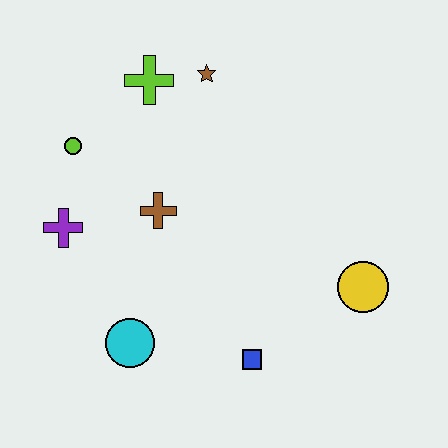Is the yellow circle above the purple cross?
No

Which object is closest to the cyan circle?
The blue square is closest to the cyan circle.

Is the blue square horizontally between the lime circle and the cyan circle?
No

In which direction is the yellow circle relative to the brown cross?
The yellow circle is to the right of the brown cross.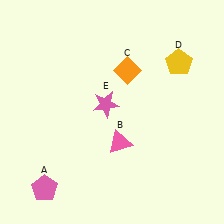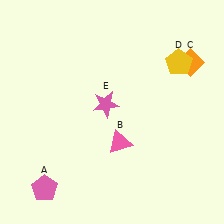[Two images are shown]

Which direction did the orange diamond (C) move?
The orange diamond (C) moved right.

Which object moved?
The orange diamond (C) moved right.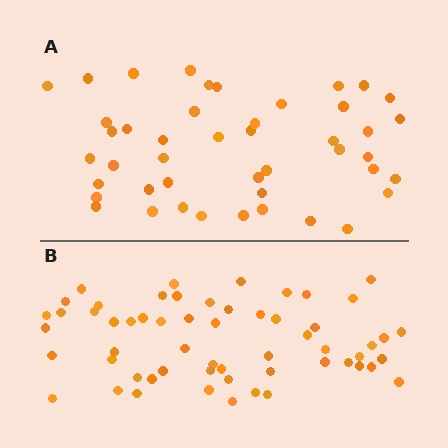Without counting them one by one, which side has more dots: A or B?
Region B (the bottom region) has more dots.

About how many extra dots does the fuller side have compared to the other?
Region B has approximately 15 more dots than region A.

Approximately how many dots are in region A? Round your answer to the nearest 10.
About 40 dots. (The exact count is 45, which rounds to 40.)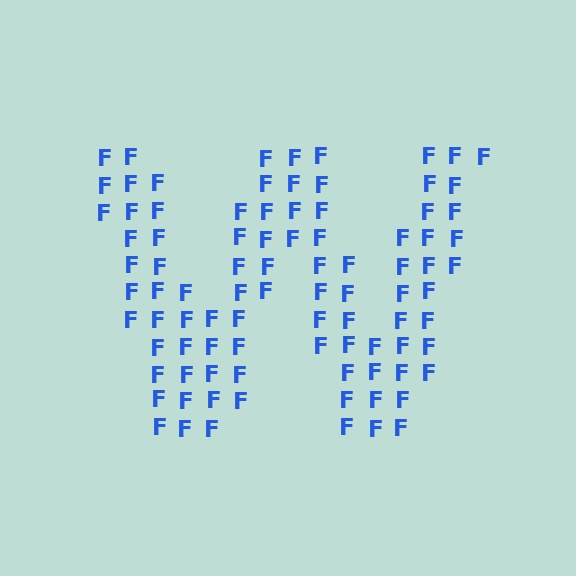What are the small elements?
The small elements are letter F's.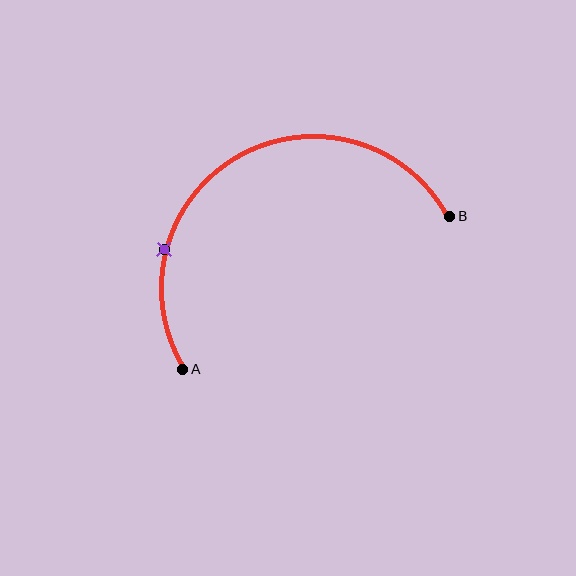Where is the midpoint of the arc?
The arc midpoint is the point on the curve farthest from the straight line joining A and B. It sits above that line.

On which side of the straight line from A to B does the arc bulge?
The arc bulges above the straight line connecting A and B.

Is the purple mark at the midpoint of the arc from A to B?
No. The purple mark lies on the arc but is closer to endpoint A. The arc midpoint would be at the point on the curve equidistant along the arc from both A and B.